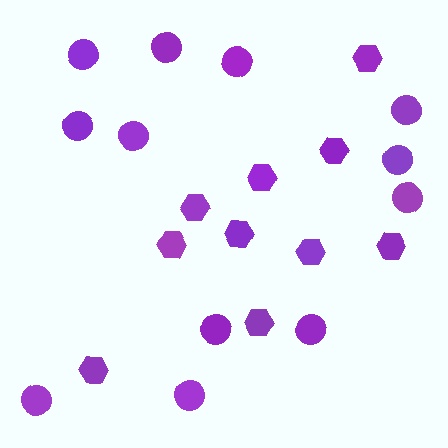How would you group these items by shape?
There are 2 groups: one group of hexagons (10) and one group of circles (12).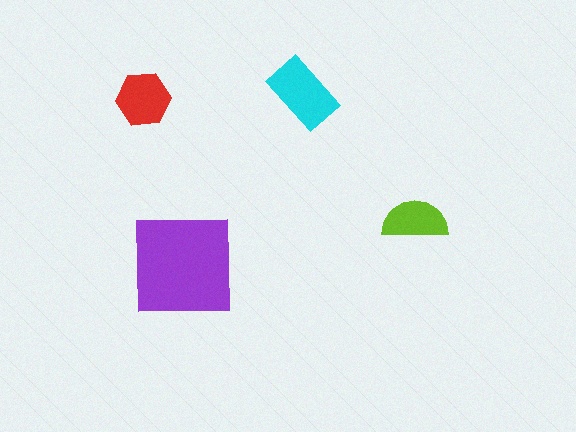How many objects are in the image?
There are 4 objects in the image.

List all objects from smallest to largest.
The lime semicircle, the red hexagon, the cyan rectangle, the purple square.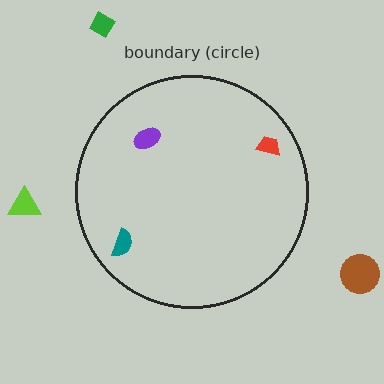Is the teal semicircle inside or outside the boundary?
Inside.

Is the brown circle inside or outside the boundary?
Outside.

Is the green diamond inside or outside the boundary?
Outside.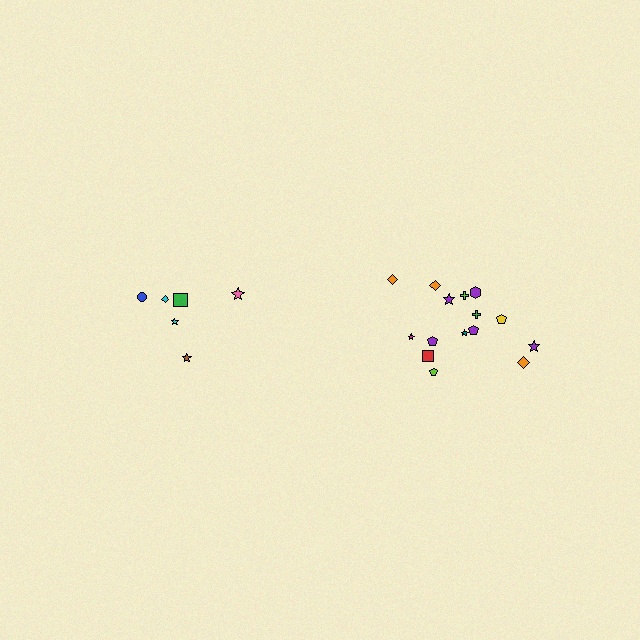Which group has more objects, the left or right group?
The right group.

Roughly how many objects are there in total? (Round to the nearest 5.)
Roughly 20 objects in total.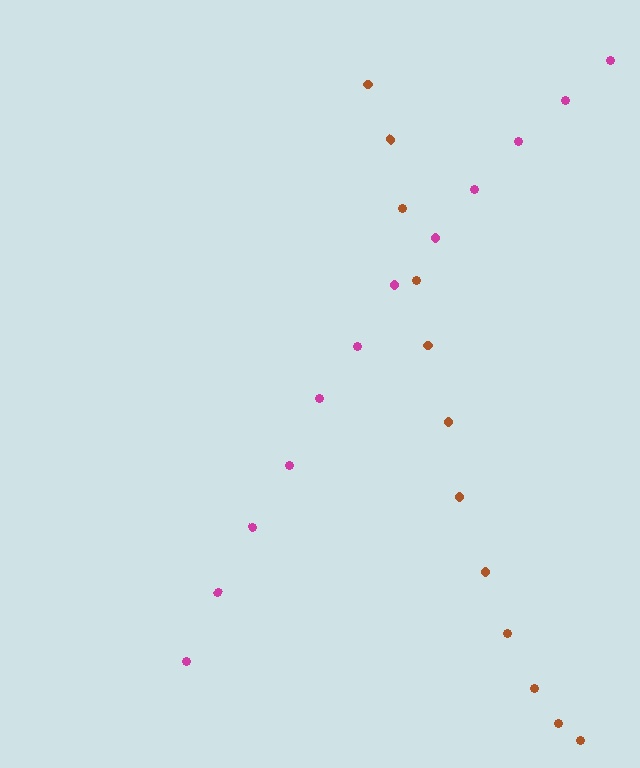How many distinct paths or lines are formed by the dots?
There are 2 distinct paths.